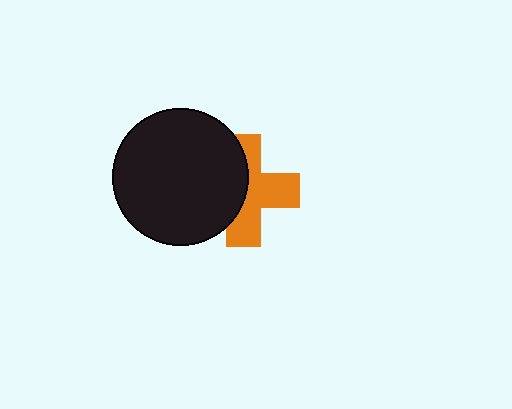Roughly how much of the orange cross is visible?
About half of it is visible (roughly 56%).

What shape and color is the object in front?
The object in front is a black circle.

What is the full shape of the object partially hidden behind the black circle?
The partially hidden object is an orange cross.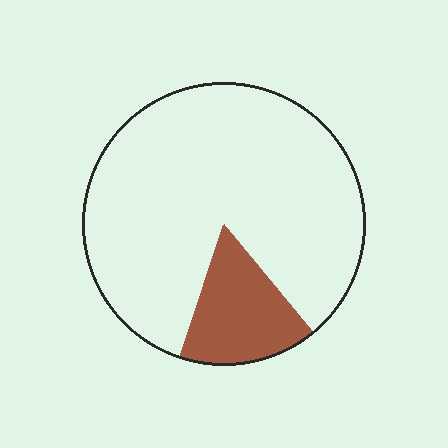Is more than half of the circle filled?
No.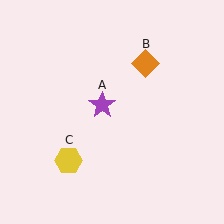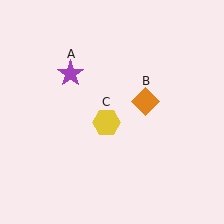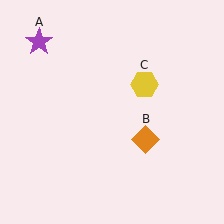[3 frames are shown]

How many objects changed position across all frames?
3 objects changed position: purple star (object A), orange diamond (object B), yellow hexagon (object C).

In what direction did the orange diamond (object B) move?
The orange diamond (object B) moved down.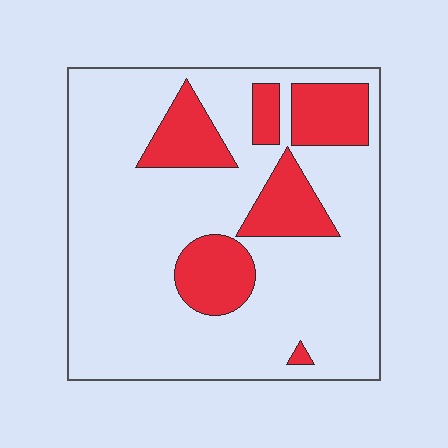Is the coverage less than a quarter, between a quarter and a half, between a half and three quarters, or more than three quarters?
Less than a quarter.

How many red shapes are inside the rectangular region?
6.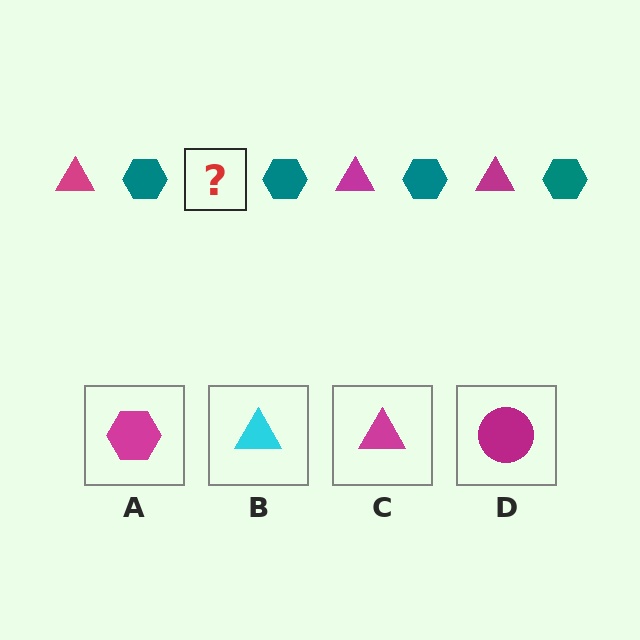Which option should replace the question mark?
Option C.